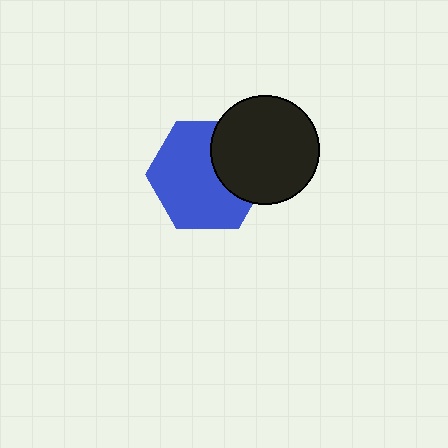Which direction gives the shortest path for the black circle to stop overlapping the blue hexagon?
Moving right gives the shortest separation.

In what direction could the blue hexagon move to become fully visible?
The blue hexagon could move left. That would shift it out from behind the black circle entirely.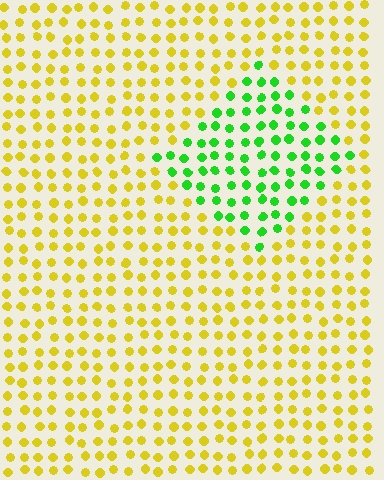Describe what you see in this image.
The image is filled with small yellow elements in a uniform arrangement. A diamond-shaped region is visible where the elements are tinted to a slightly different hue, forming a subtle color boundary.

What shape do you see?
I see a diamond.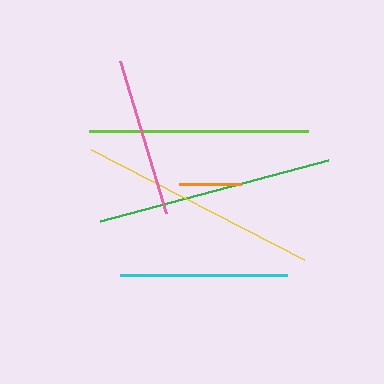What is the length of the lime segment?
The lime segment is approximately 219 pixels long.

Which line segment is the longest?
The yellow line is the longest at approximately 239 pixels.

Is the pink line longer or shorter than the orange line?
The pink line is longer than the orange line.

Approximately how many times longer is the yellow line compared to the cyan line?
The yellow line is approximately 1.4 times the length of the cyan line.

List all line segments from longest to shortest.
From longest to shortest: yellow, green, lime, cyan, pink, orange.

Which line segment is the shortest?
The orange line is the shortest at approximately 62 pixels.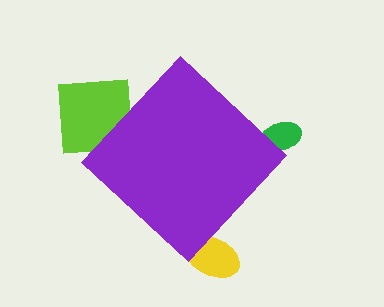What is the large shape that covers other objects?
A purple diamond.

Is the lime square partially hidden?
Yes, the lime square is partially hidden behind the purple diamond.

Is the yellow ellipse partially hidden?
Yes, the yellow ellipse is partially hidden behind the purple diamond.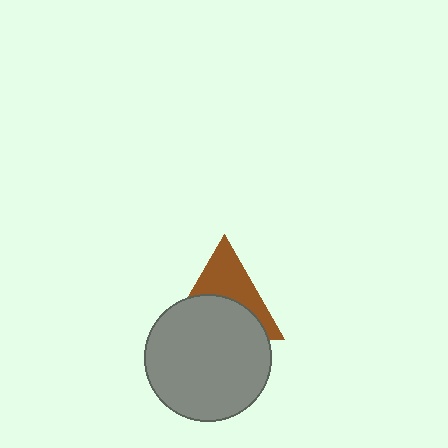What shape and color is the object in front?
The object in front is a gray circle.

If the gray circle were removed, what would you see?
You would see the complete brown triangle.